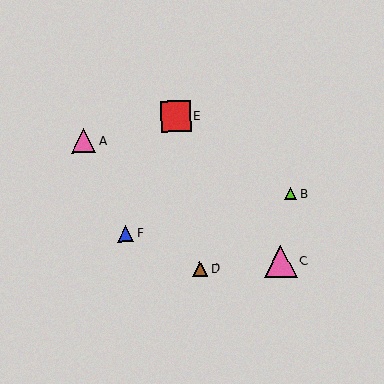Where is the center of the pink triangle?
The center of the pink triangle is at (84, 141).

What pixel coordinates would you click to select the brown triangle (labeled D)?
Click at (200, 268) to select the brown triangle D.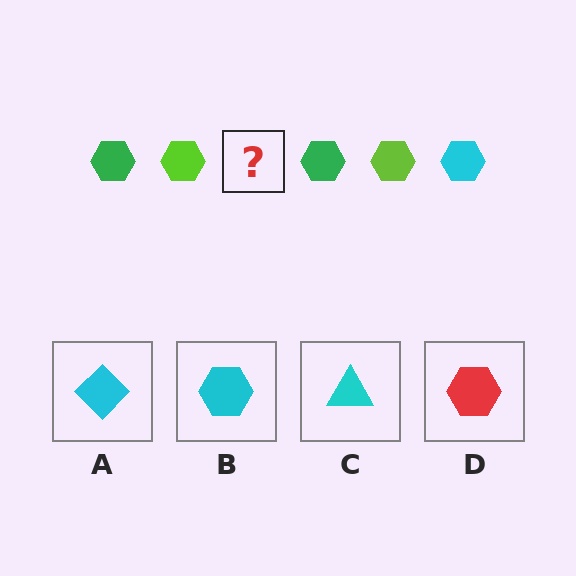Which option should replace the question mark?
Option B.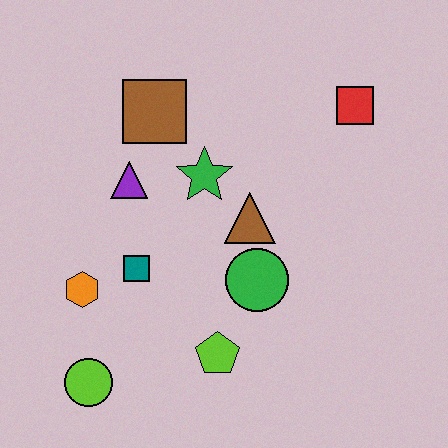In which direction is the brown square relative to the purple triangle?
The brown square is above the purple triangle.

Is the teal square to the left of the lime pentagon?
Yes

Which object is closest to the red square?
The brown triangle is closest to the red square.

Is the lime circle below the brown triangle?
Yes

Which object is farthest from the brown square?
The lime circle is farthest from the brown square.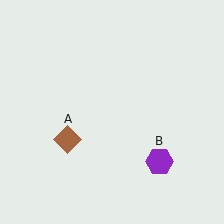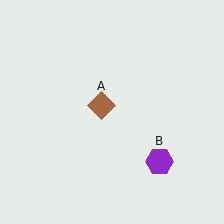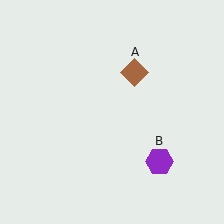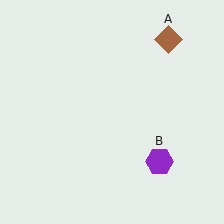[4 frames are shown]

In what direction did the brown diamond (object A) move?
The brown diamond (object A) moved up and to the right.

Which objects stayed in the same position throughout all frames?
Purple hexagon (object B) remained stationary.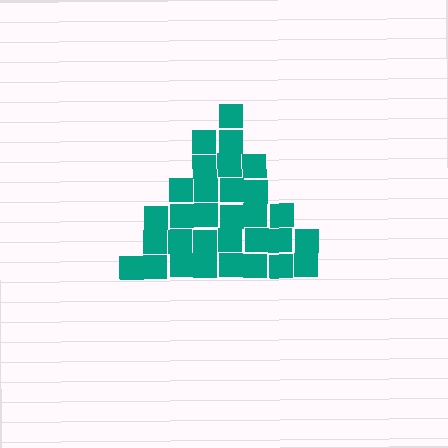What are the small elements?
The small elements are squares.